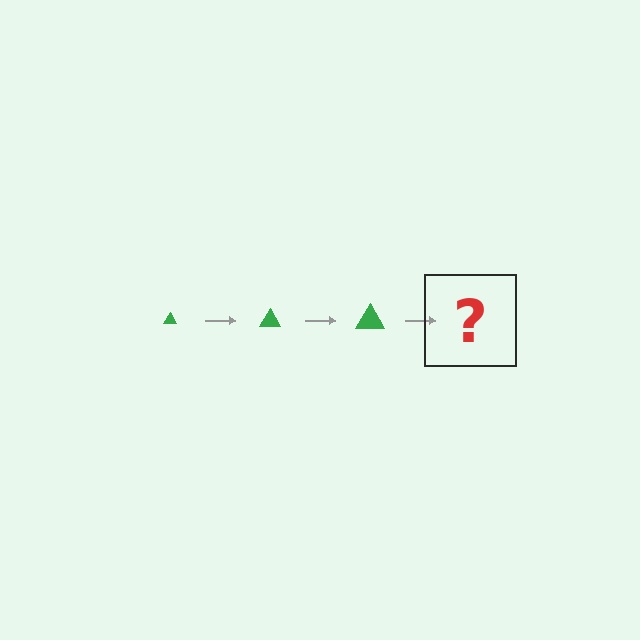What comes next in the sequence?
The next element should be a green triangle, larger than the previous one.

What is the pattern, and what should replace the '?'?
The pattern is that the triangle gets progressively larger each step. The '?' should be a green triangle, larger than the previous one.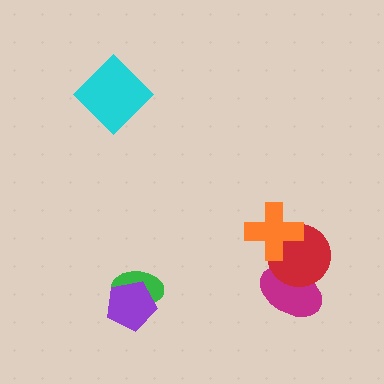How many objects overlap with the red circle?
2 objects overlap with the red circle.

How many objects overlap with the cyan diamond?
0 objects overlap with the cyan diamond.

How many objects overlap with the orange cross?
1 object overlaps with the orange cross.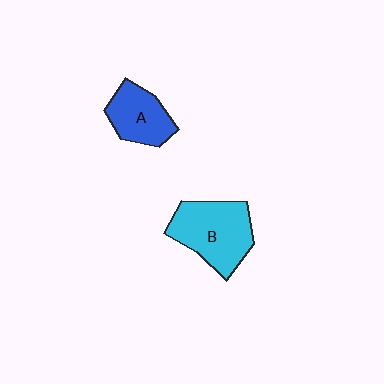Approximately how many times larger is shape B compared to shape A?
Approximately 1.5 times.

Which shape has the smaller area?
Shape A (blue).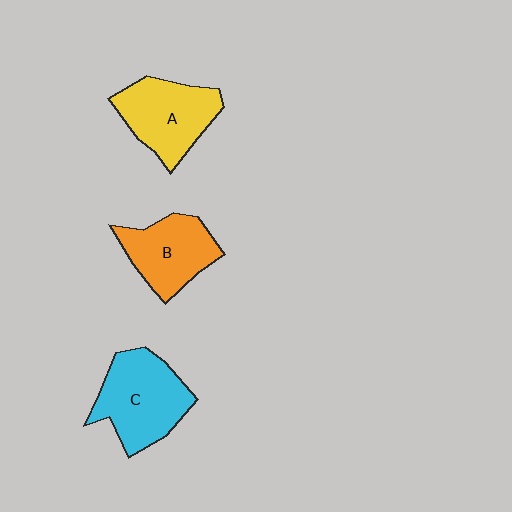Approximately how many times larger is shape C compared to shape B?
Approximately 1.2 times.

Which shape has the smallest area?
Shape B (orange).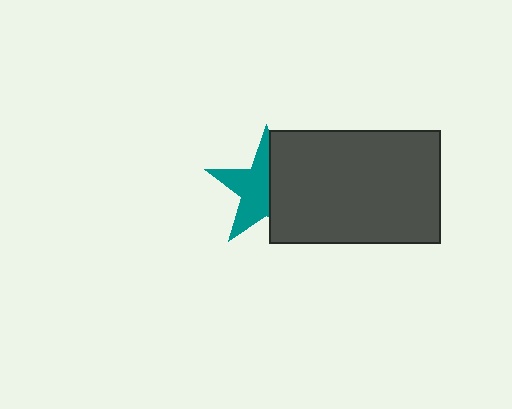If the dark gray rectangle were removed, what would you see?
You would see the complete teal star.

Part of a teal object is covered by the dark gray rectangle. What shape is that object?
It is a star.